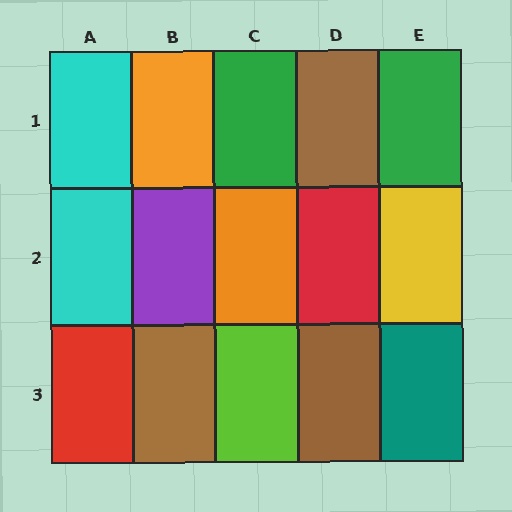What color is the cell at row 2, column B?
Purple.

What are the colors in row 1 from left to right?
Cyan, orange, green, brown, green.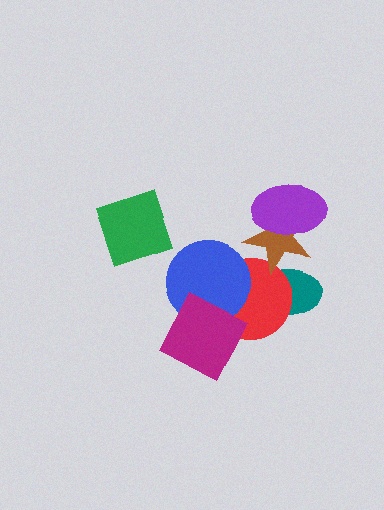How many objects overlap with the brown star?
3 objects overlap with the brown star.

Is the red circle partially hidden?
Yes, it is partially covered by another shape.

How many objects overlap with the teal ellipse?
2 objects overlap with the teal ellipse.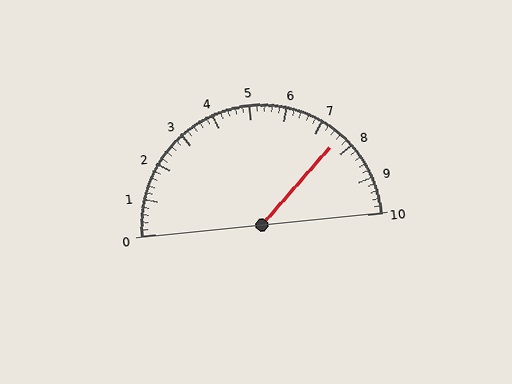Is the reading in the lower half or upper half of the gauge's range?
The reading is in the upper half of the range (0 to 10).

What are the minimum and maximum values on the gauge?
The gauge ranges from 0 to 10.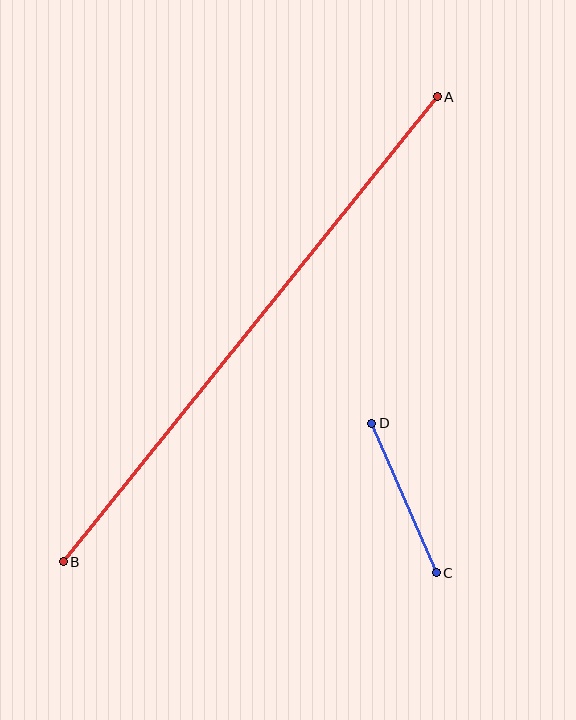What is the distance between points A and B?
The distance is approximately 597 pixels.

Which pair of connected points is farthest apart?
Points A and B are farthest apart.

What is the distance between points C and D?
The distance is approximately 163 pixels.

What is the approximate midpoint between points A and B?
The midpoint is at approximately (250, 329) pixels.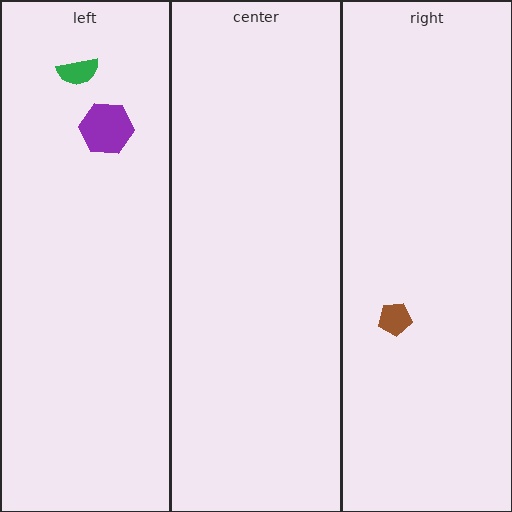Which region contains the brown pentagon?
The right region.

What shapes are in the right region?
The brown pentagon.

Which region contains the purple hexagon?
The left region.